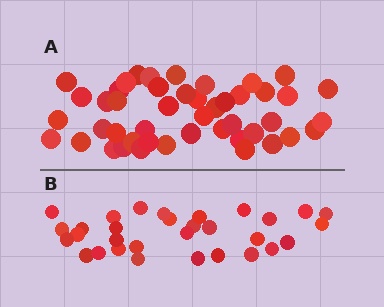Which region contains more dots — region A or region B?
Region A (the top region) has more dots.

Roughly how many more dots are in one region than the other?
Region A has approximately 15 more dots than region B.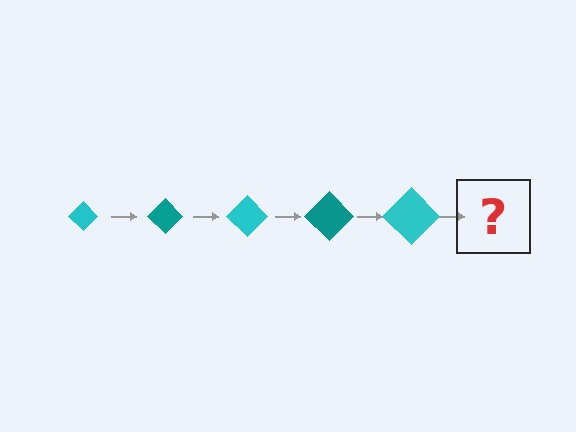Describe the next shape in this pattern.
It should be a teal diamond, larger than the previous one.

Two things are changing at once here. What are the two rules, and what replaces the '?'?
The two rules are that the diamond grows larger each step and the color cycles through cyan and teal. The '?' should be a teal diamond, larger than the previous one.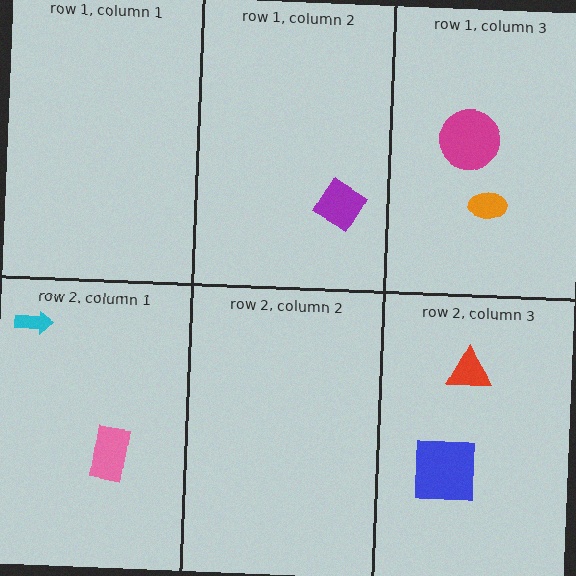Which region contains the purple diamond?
The row 1, column 2 region.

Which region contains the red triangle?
The row 2, column 3 region.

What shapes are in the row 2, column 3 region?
The red triangle, the blue square.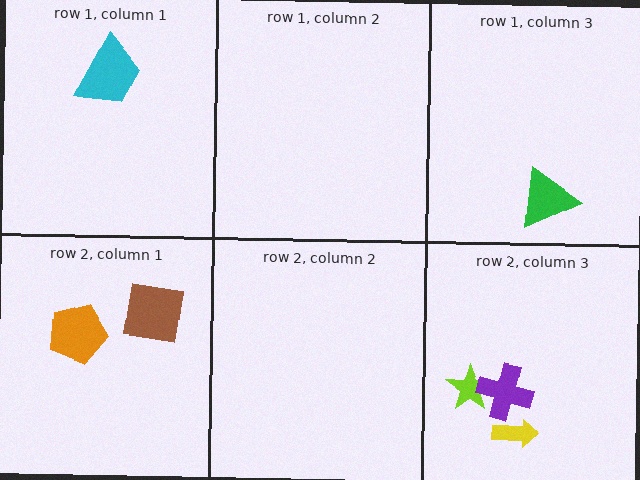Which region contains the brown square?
The row 2, column 1 region.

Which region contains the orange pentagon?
The row 2, column 1 region.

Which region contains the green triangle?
The row 1, column 3 region.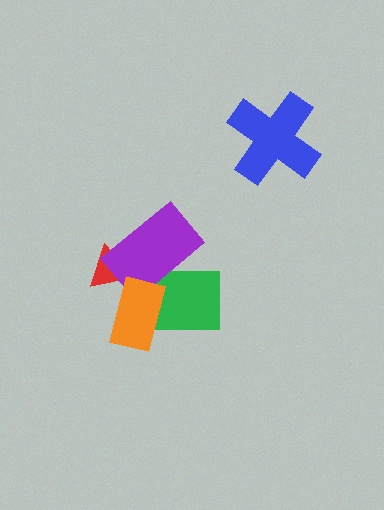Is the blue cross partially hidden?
No, no other shape covers it.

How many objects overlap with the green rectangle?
2 objects overlap with the green rectangle.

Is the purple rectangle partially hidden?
Yes, it is partially covered by another shape.